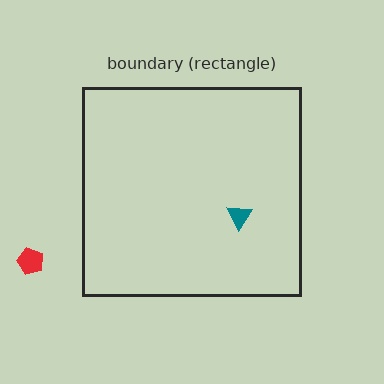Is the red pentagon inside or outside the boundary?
Outside.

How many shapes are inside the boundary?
1 inside, 1 outside.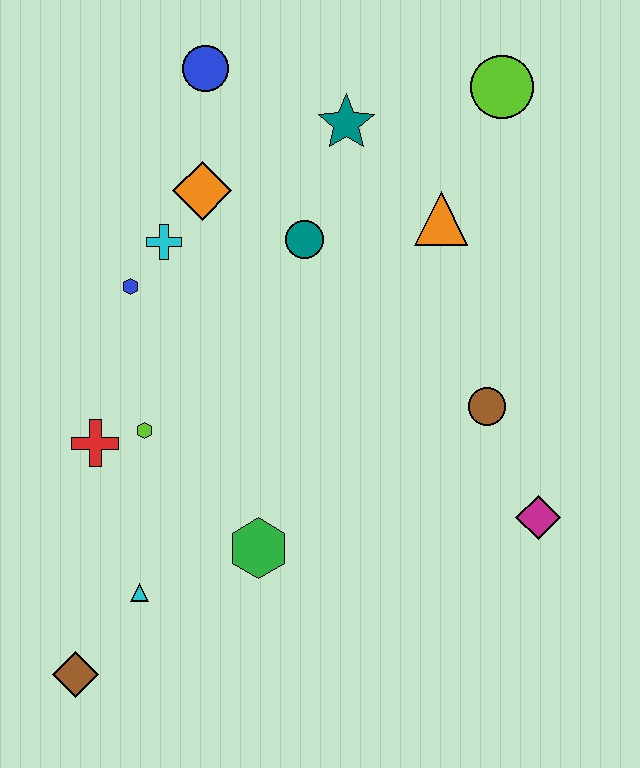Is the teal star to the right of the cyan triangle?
Yes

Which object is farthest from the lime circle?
The brown diamond is farthest from the lime circle.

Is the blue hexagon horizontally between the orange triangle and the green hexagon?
No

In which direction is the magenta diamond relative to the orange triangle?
The magenta diamond is below the orange triangle.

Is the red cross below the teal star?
Yes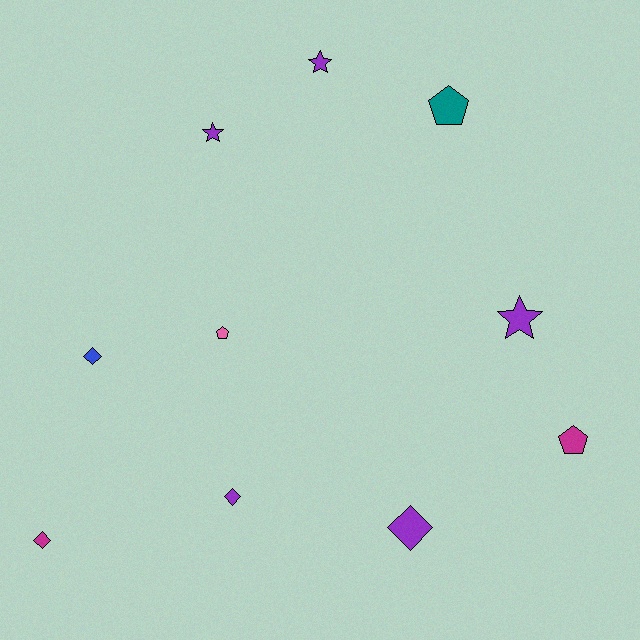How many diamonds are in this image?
There are 4 diamonds.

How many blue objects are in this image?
There is 1 blue object.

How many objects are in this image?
There are 10 objects.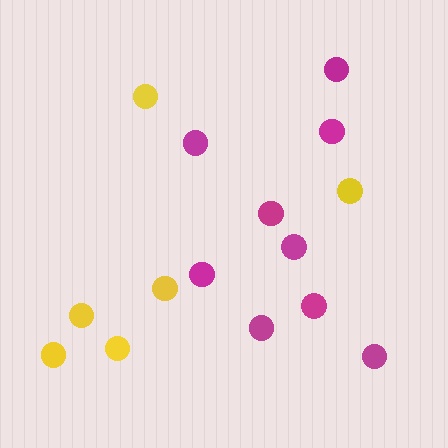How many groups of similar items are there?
There are 2 groups: one group of yellow circles (6) and one group of magenta circles (9).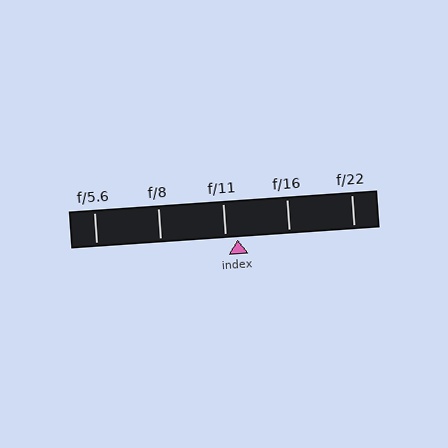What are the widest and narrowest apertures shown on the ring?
The widest aperture shown is f/5.6 and the narrowest is f/22.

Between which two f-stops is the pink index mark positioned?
The index mark is between f/11 and f/16.